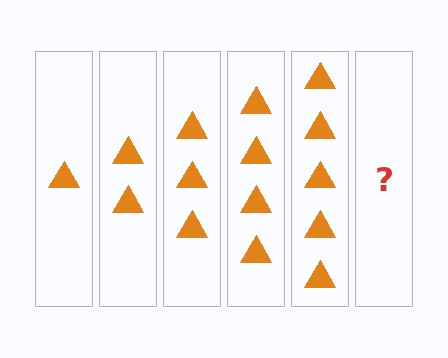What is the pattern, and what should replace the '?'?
The pattern is that each step adds one more triangle. The '?' should be 6 triangles.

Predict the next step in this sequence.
The next step is 6 triangles.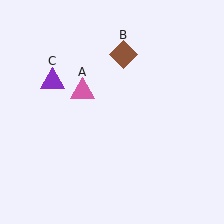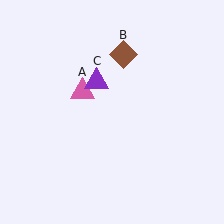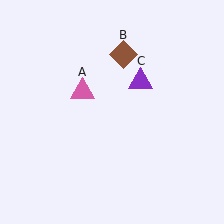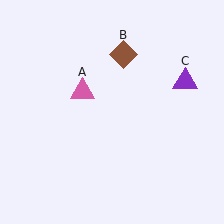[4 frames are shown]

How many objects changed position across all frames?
1 object changed position: purple triangle (object C).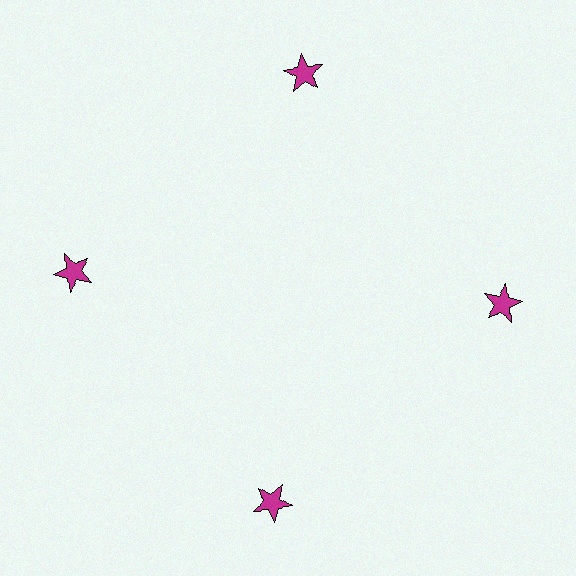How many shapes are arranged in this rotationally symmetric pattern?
There are 4 shapes, arranged in 4 groups of 1.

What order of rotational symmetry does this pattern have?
This pattern has 4-fold rotational symmetry.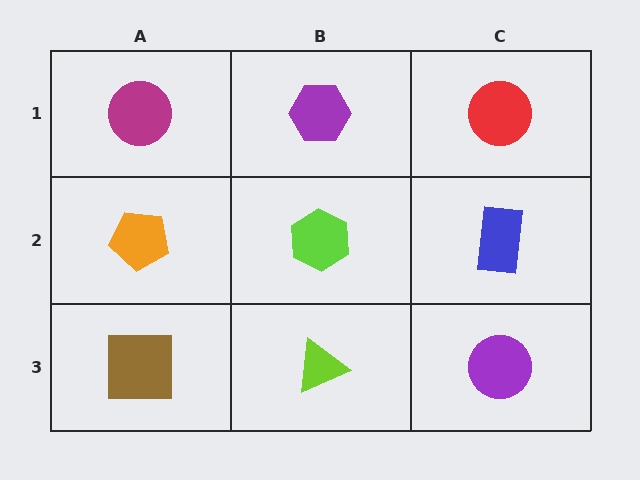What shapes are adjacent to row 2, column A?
A magenta circle (row 1, column A), a brown square (row 3, column A), a lime hexagon (row 2, column B).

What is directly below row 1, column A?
An orange pentagon.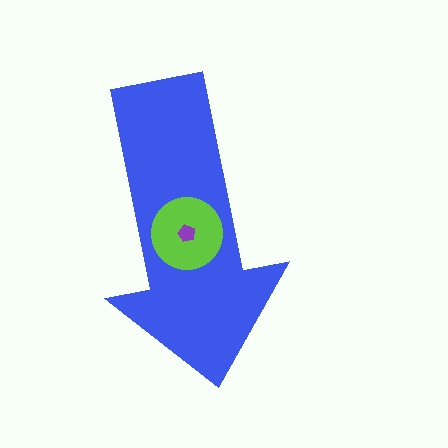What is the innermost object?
The purple pentagon.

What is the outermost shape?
The blue arrow.